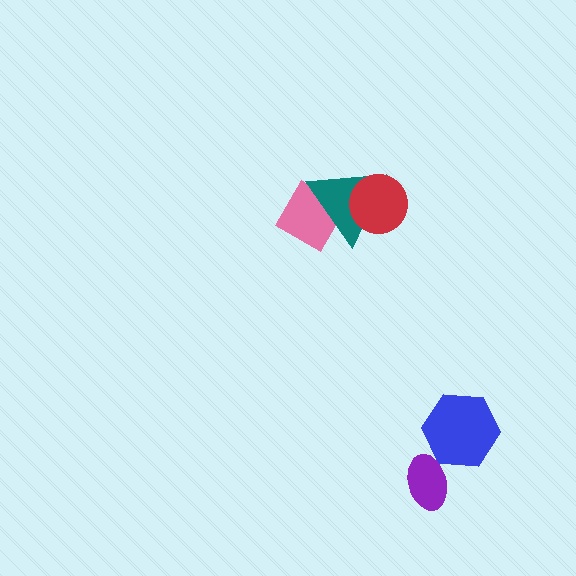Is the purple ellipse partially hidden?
No, no other shape covers it.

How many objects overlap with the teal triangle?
2 objects overlap with the teal triangle.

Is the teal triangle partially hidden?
Yes, it is partially covered by another shape.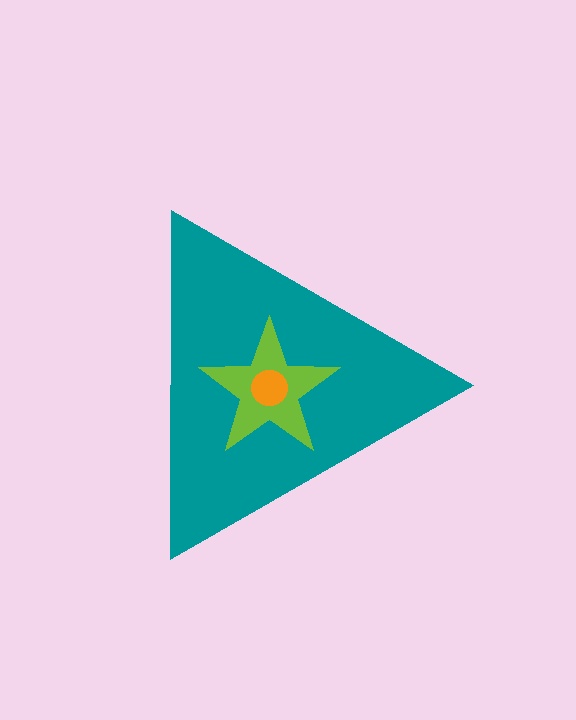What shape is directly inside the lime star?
The orange circle.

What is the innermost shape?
The orange circle.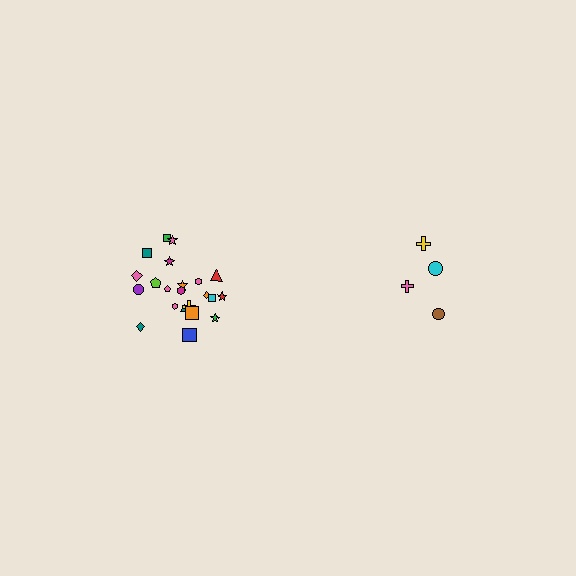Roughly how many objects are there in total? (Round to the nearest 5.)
Roughly 25 objects in total.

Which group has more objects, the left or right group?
The left group.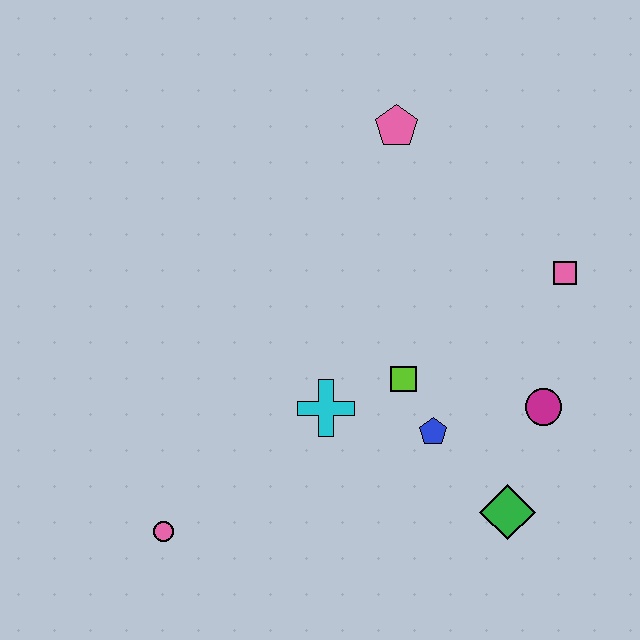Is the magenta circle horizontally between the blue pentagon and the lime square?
No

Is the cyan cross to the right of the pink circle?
Yes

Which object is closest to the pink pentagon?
The pink square is closest to the pink pentagon.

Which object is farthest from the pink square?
The pink circle is farthest from the pink square.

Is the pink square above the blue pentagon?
Yes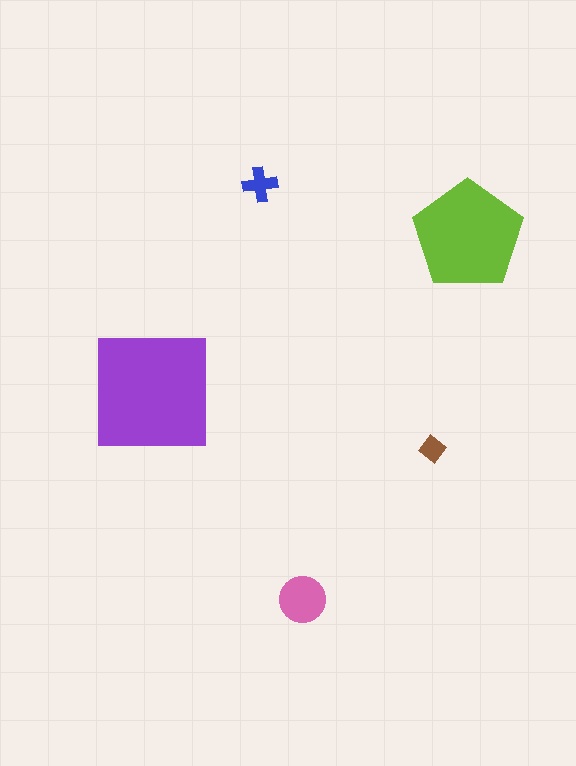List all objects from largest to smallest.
The purple square, the lime pentagon, the pink circle, the blue cross, the brown diamond.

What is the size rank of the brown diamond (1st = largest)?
5th.